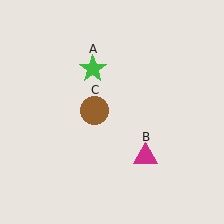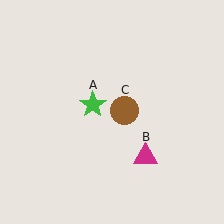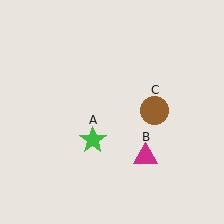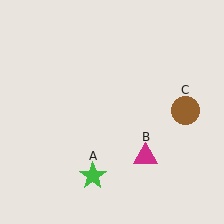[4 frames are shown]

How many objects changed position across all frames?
2 objects changed position: green star (object A), brown circle (object C).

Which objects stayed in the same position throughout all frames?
Magenta triangle (object B) remained stationary.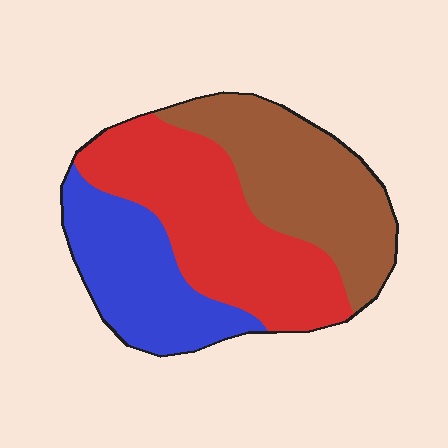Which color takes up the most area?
Red, at roughly 40%.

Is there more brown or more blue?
Brown.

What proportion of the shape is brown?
Brown covers around 35% of the shape.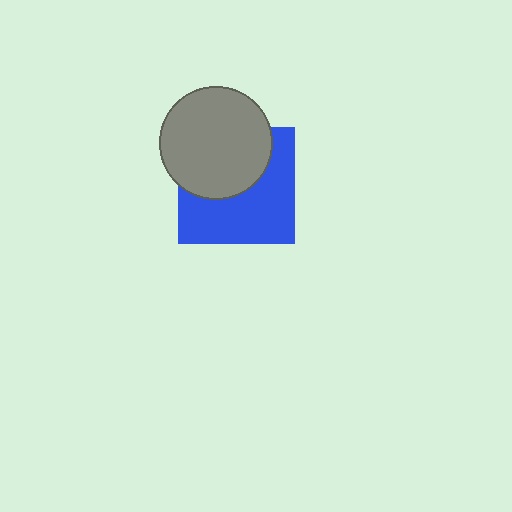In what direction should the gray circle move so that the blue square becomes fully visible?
The gray circle should move up. That is the shortest direction to clear the overlap and leave the blue square fully visible.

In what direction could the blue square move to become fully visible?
The blue square could move down. That would shift it out from behind the gray circle entirely.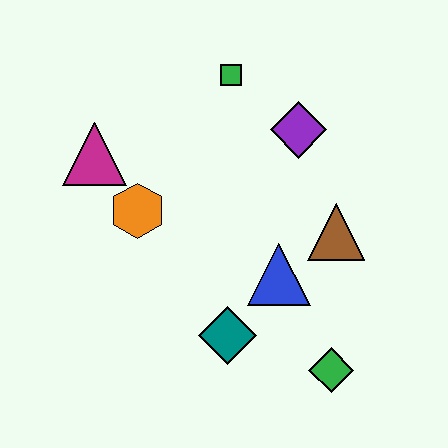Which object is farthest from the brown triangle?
The magenta triangle is farthest from the brown triangle.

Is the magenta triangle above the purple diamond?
No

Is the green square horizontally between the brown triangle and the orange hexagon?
Yes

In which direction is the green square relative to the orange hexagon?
The green square is above the orange hexagon.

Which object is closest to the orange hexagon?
The magenta triangle is closest to the orange hexagon.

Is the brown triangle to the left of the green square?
No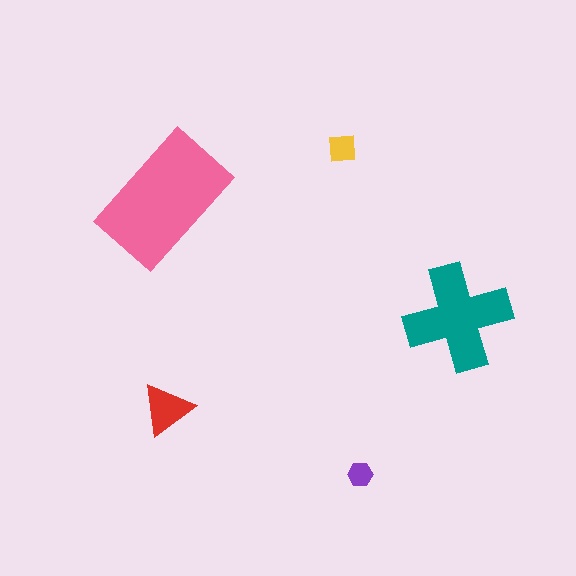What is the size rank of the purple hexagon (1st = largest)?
5th.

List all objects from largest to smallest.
The pink rectangle, the teal cross, the red triangle, the yellow square, the purple hexagon.